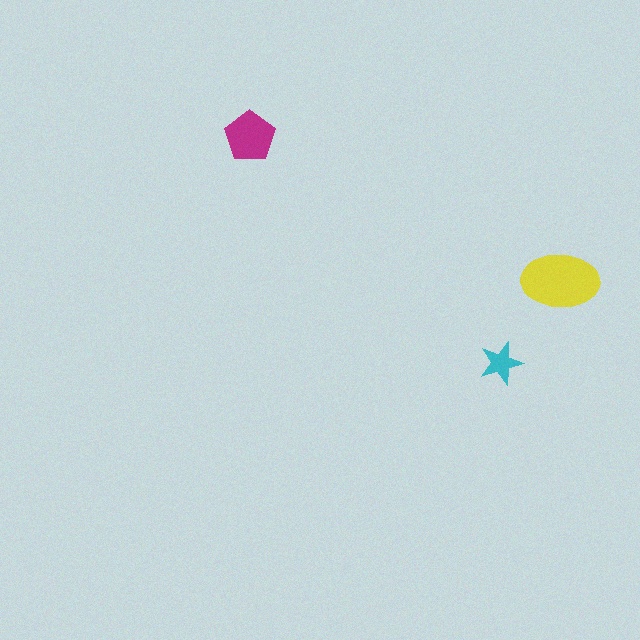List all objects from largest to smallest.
The yellow ellipse, the magenta pentagon, the cyan star.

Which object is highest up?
The magenta pentagon is topmost.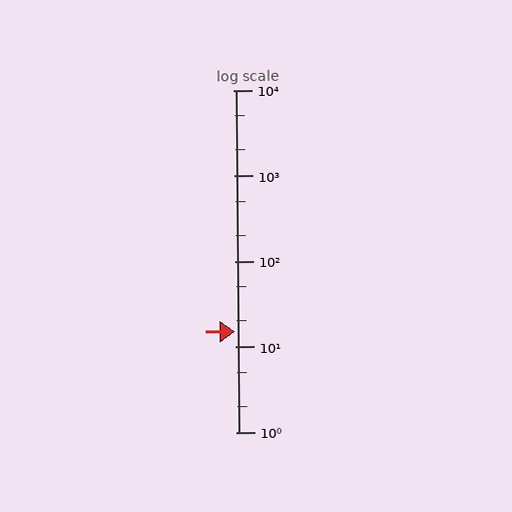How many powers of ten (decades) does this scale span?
The scale spans 4 decades, from 1 to 10000.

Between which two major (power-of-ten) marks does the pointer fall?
The pointer is between 10 and 100.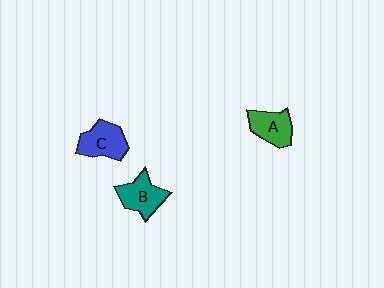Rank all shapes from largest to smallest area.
From largest to smallest: C (blue), B (teal), A (green).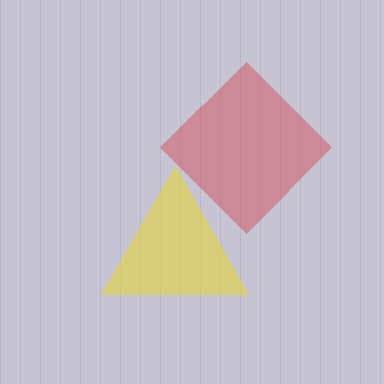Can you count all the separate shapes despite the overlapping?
Yes, there are 2 separate shapes.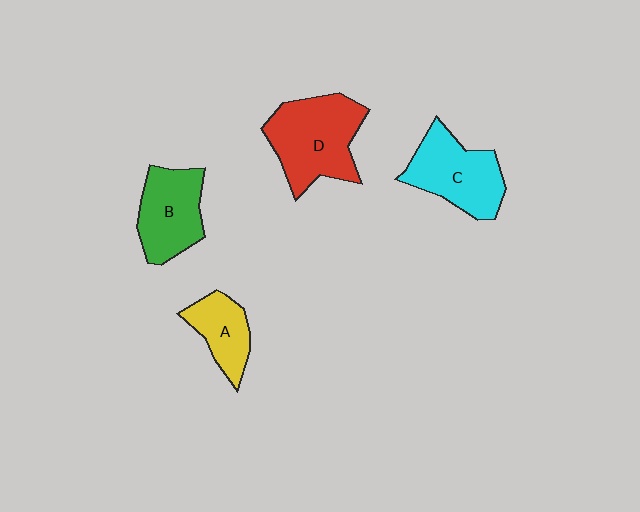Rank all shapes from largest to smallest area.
From largest to smallest: D (red), C (cyan), B (green), A (yellow).